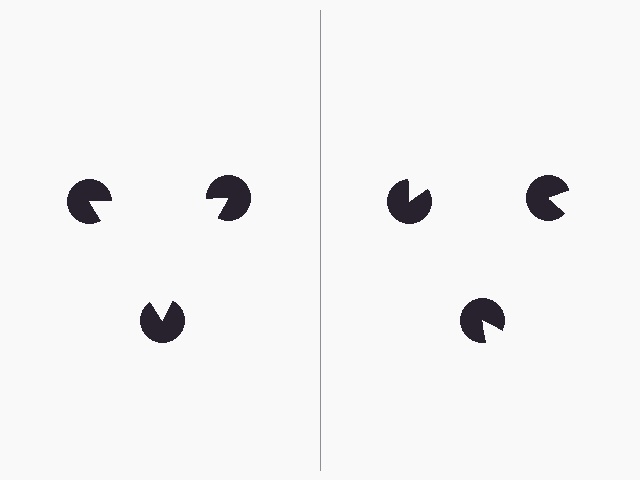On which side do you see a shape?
An illusory triangle appears on the left side. On the right side the wedge cuts are rotated, so no coherent shape forms.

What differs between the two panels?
The pac-man discs are positioned identically on both sides; only the wedge orientations differ. On the left they align to a triangle; on the right they are misaligned.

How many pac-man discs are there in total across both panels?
6 — 3 on each side.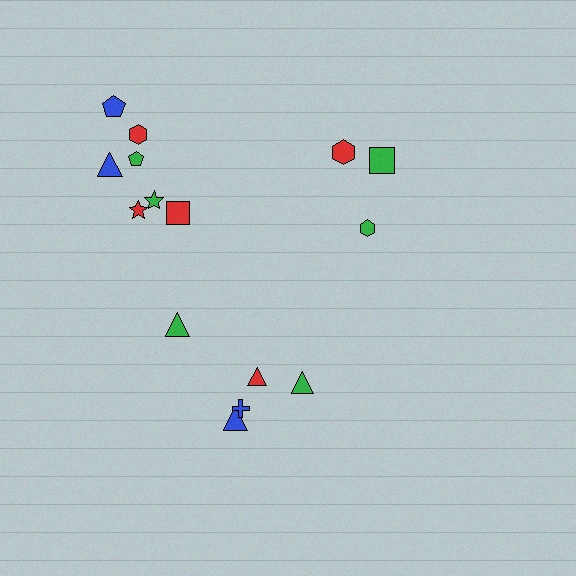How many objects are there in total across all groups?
There are 15 objects.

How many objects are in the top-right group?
There are 3 objects.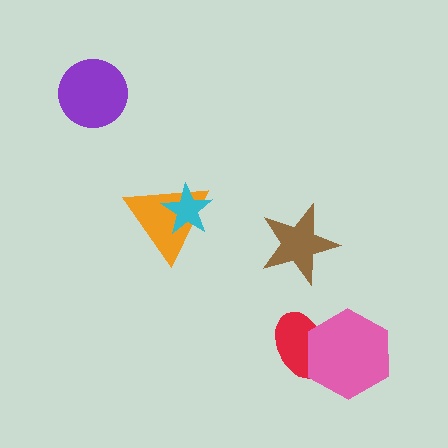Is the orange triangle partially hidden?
Yes, it is partially covered by another shape.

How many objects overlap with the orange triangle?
1 object overlaps with the orange triangle.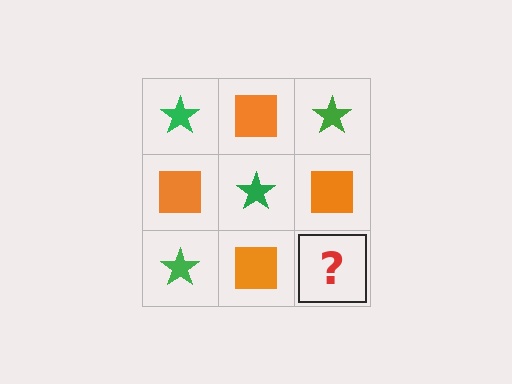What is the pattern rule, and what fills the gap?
The rule is that it alternates green star and orange square in a checkerboard pattern. The gap should be filled with a green star.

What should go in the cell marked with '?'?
The missing cell should contain a green star.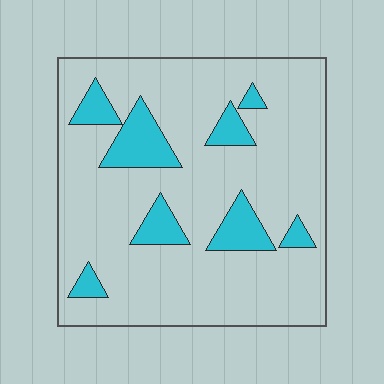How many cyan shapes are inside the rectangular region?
8.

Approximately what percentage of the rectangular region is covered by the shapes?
Approximately 15%.